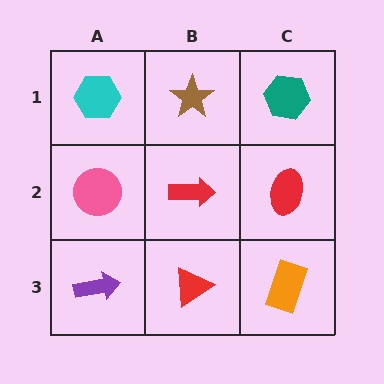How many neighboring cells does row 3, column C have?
2.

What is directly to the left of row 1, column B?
A cyan hexagon.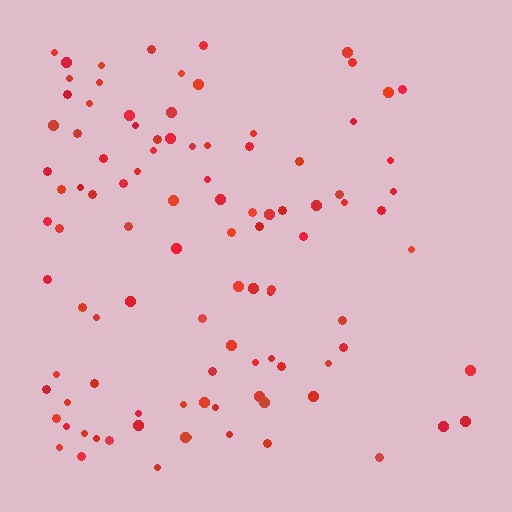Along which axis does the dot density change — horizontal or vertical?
Horizontal.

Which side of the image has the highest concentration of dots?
The left.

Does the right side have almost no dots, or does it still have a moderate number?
Still a moderate number, just noticeably fewer than the left.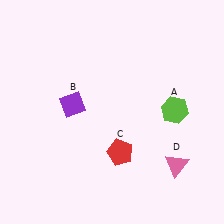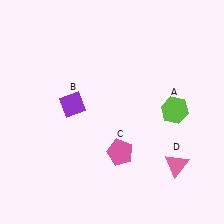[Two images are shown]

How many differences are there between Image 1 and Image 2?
There is 1 difference between the two images.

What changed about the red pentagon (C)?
In Image 1, C is red. In Image 2, it changed to pink.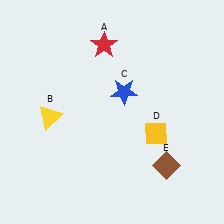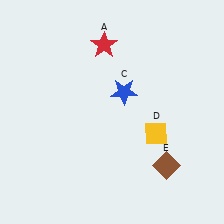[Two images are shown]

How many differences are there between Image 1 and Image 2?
There is 1 difference between the two images.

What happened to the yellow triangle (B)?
The yellow triangle (B) was removed in Image 2. It was in the bottom-left area of Image 1.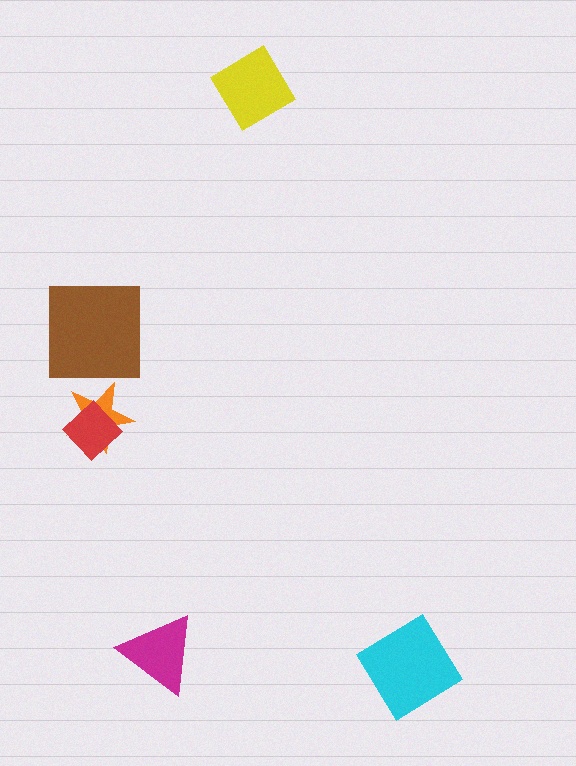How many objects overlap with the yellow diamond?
0 objects overlap with the yellow diamond.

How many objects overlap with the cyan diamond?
0 objects overlap with the cyan diamond.